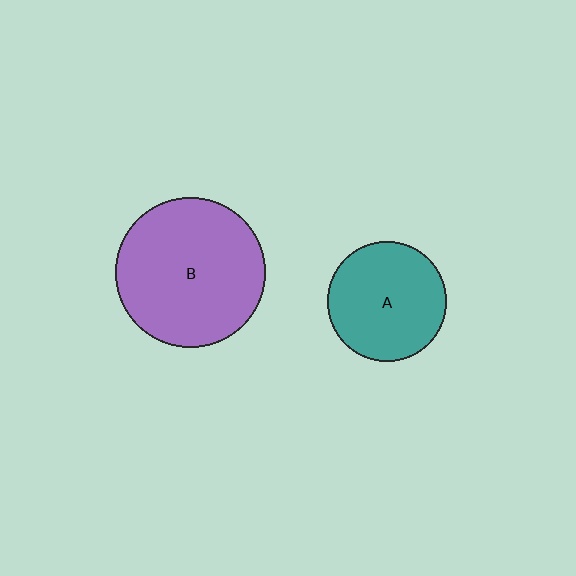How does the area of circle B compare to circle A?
Approximately 1.6 times.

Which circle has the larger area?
Circle B (purple).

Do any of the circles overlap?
No, none of the circles overlap.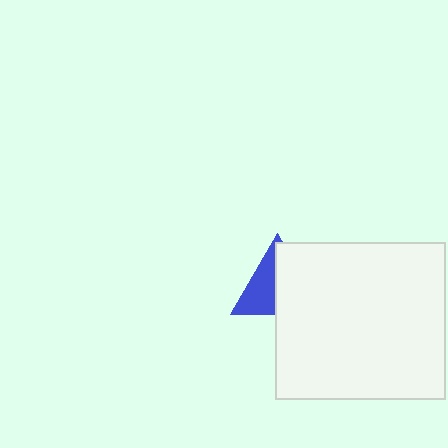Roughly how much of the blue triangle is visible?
About half of it is visible (roughly 47%).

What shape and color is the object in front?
The object in front is a white rectangle.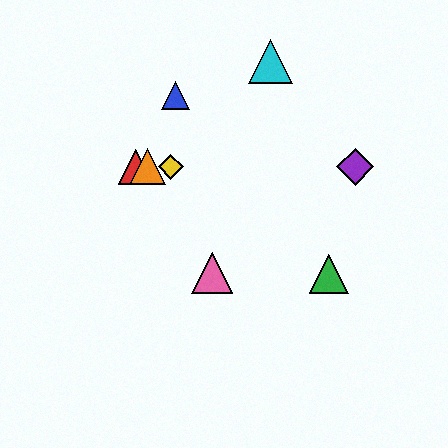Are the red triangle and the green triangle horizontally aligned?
No, the red triangle is at y≈167 and the green triangle is at y≈274.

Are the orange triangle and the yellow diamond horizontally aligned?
Yes, both are at y≈167.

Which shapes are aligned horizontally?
The red triangle, the yellow diamond, the purple diamond, the orange triangle are aligned horizontally.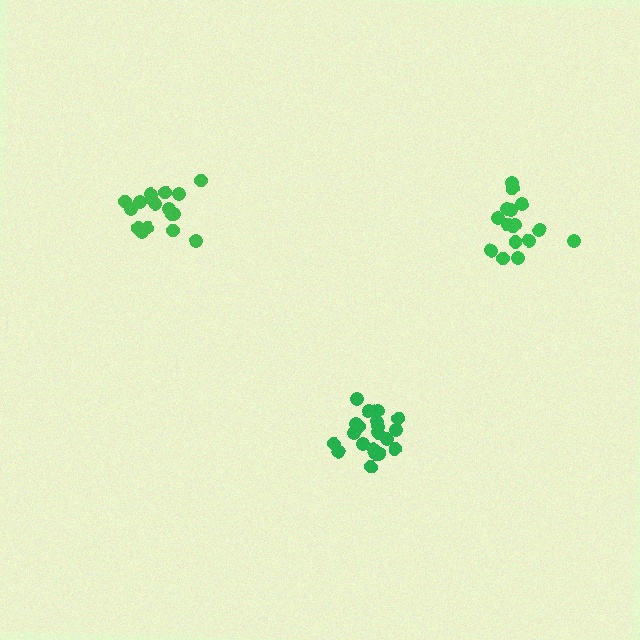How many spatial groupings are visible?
There are 3 spatial groupings.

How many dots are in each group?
Group 1: 20 dots, Group 2: 17 dots, Group 3: 16 dots (53 total).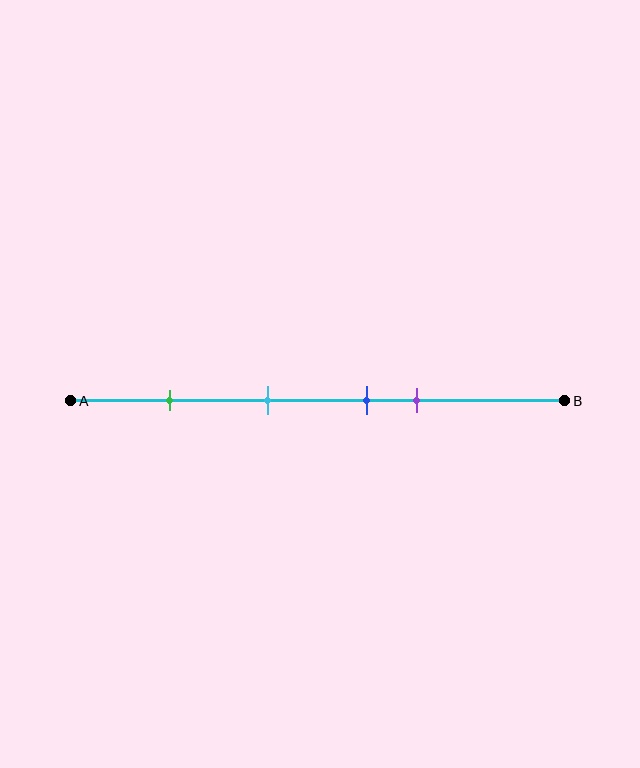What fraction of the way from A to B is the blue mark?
The blue mark is approximately 60% (0.6) of the way from A to B.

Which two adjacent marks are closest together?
The blue and purple marks are the closest adjacent pair.